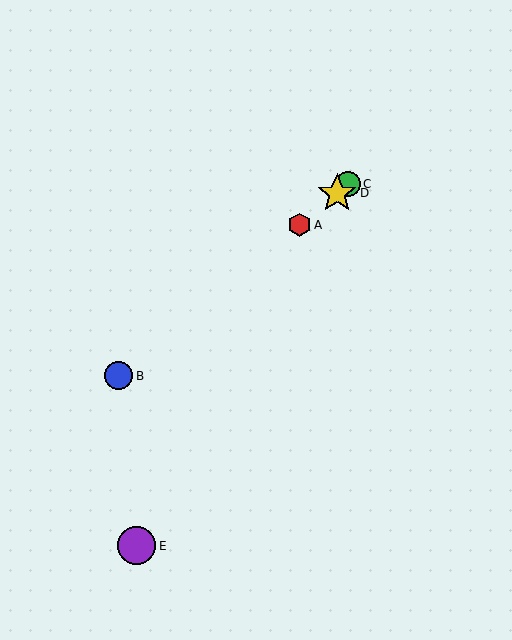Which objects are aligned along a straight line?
Objects A, B, C, D are aligned along a straight line.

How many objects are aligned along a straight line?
4 objects (A, B, C, D) are aligned along a straight line.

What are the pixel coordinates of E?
Object E is at (137, 546).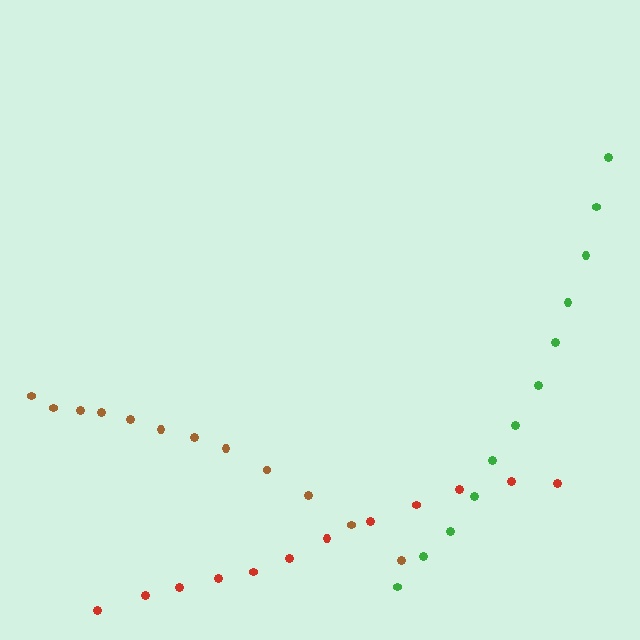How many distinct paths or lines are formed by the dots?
There are 3 distinct paths.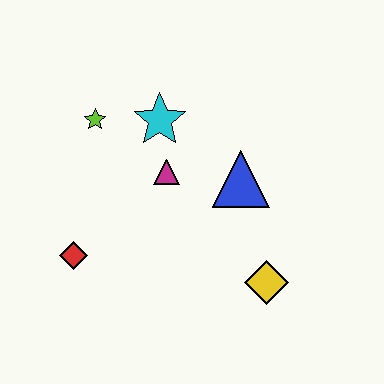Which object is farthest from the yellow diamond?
The lime star is farthest from the yellow diamond.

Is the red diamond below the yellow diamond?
No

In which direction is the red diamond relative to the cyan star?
The red diamond is below the cyan star.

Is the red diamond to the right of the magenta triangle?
No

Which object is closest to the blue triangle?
The magenta triangle is closest to the blue triangle.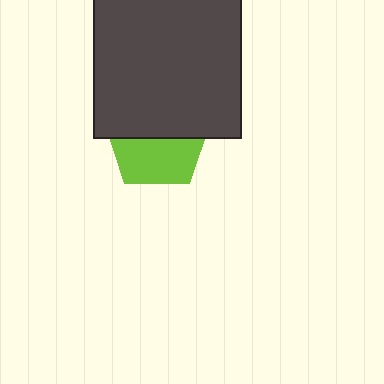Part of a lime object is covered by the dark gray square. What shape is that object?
It is a pentagon.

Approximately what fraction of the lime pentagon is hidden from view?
Roughly 53% of the lime pentagon is hidden behind the dark gray square.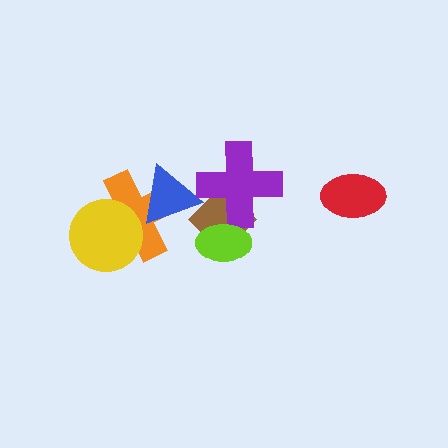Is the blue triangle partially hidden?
No, no other shape covers it.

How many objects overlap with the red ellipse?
0 objects overlap with the red ellipse.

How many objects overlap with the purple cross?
2 objects overlap with the purple cross.